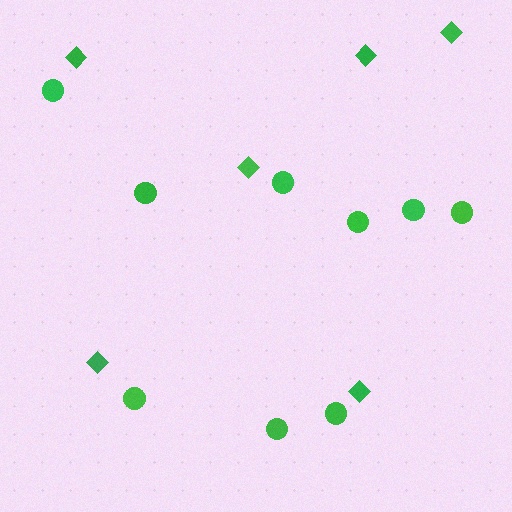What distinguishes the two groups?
There are 2 groups: one group of circles (9) and one group of diamonds (6).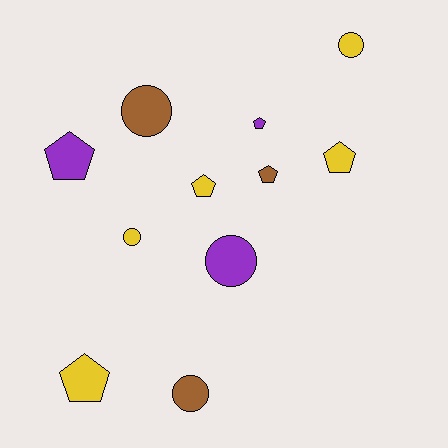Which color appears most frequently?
Yellow, with 5 objects.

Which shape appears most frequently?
Pentagon, with 6 objects.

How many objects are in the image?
There are 11 objects.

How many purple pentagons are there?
There are 2 purple pentagons.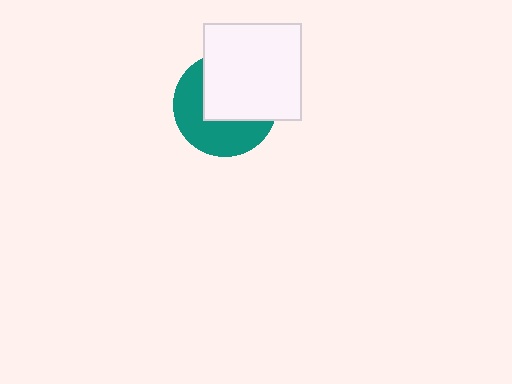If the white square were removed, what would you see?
You would see the complete teal circle.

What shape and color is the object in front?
The object in front is a white square.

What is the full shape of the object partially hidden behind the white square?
The partially hidden object is a teal circle.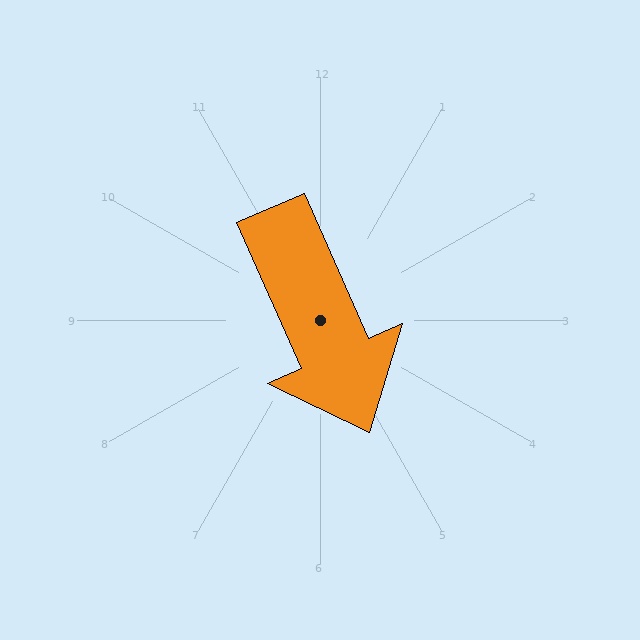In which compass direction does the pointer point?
Southeast.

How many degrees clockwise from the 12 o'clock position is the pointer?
Approximately 156 degrees.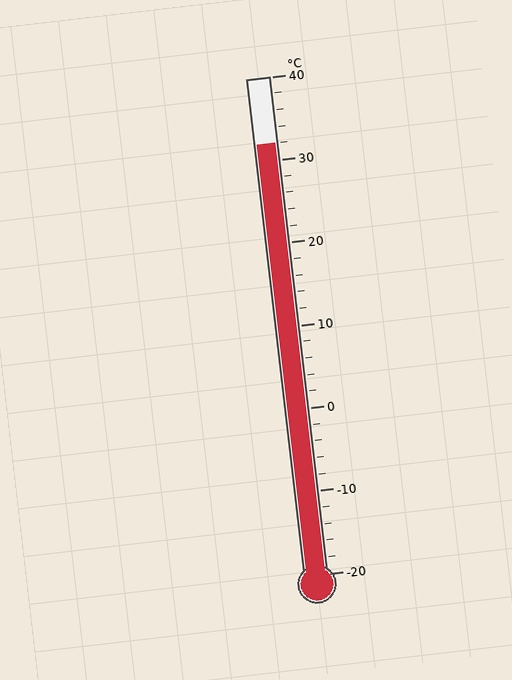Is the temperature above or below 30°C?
The temperature is above 30°C.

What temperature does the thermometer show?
The thermometer shows approximately 32°C.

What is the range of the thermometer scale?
The thermometer scale ranges from -20°C to 40°C.